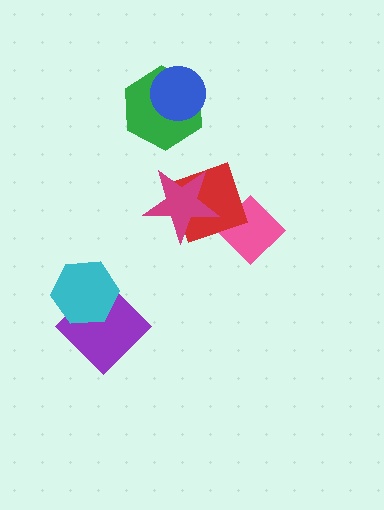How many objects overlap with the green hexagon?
1 object overlaps with the green hexagon.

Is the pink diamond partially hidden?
Yes, it is partially covered by another shape.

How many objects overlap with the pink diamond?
1 object overlaps with the pink diamond.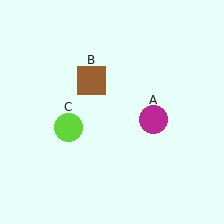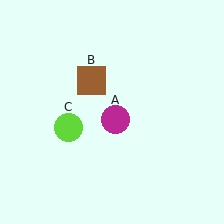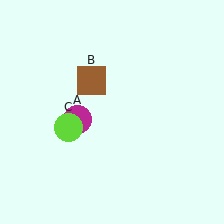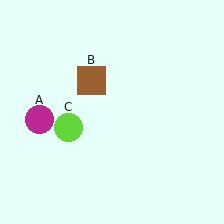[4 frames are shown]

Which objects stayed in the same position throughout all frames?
Brown square (object B) and lime circle (object C) remained stationary.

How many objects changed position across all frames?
1 object changed position: magenta circle (object A).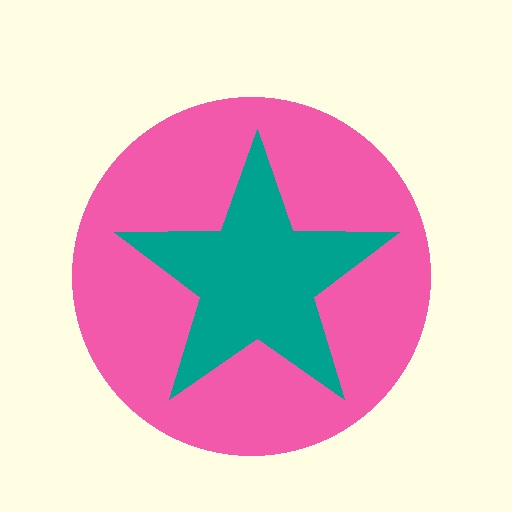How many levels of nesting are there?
2.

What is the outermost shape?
The pink circle.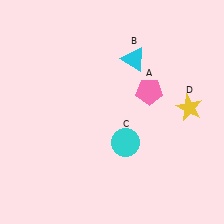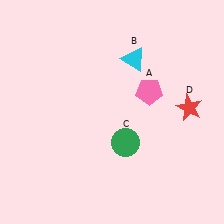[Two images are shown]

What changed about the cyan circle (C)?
In Image 1, C is cyan. In Image 2, it changed to green.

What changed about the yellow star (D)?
In Image 1, D is yellow. In Image 2, it changed to red.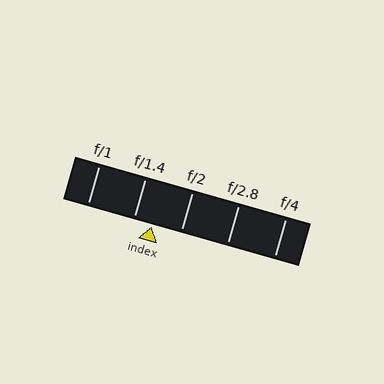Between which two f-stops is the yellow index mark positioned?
The index mark is between f/1.4 and f/2.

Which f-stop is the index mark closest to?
The index mark is closest to f/1.4.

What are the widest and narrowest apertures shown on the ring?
The widest aperture shown is f/1 and the narrowest is f/4.